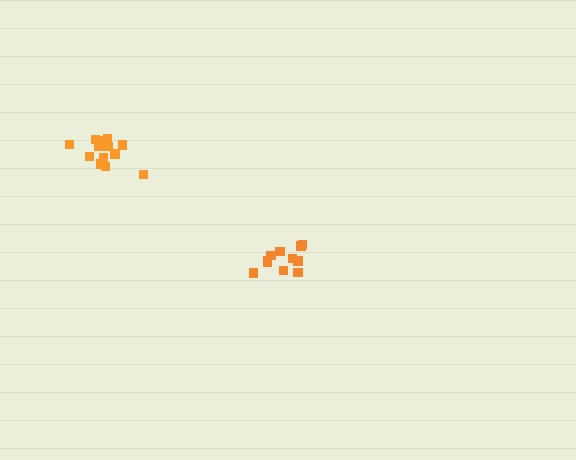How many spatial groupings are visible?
There are 2 spatial groupings.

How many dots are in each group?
Group 1: 14 dots, Group 2: 11 dots (25 total).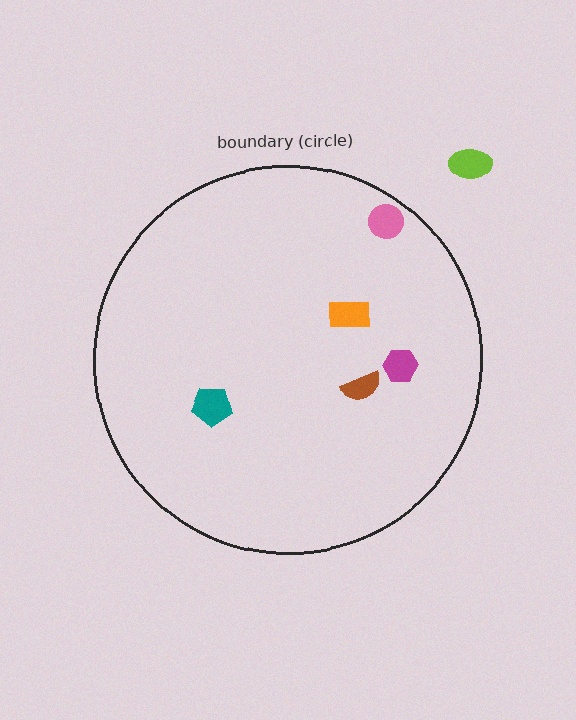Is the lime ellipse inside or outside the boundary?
Outside.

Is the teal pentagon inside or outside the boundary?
Inside.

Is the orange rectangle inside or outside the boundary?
Inside.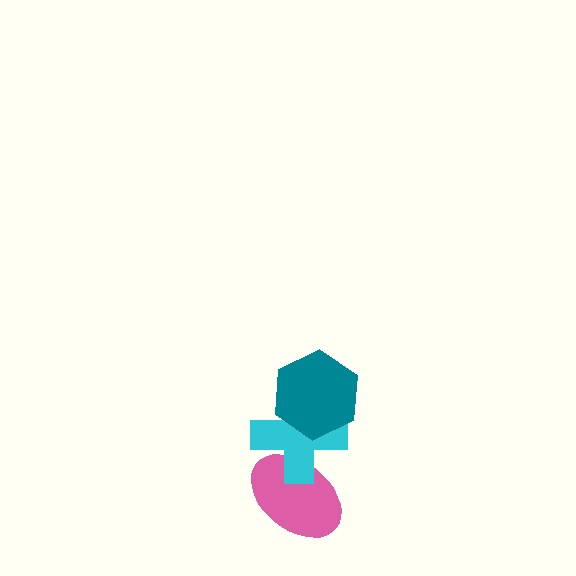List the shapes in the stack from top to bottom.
From top to bottom: the teal hexagon, the cyan cross, the pink ellipse.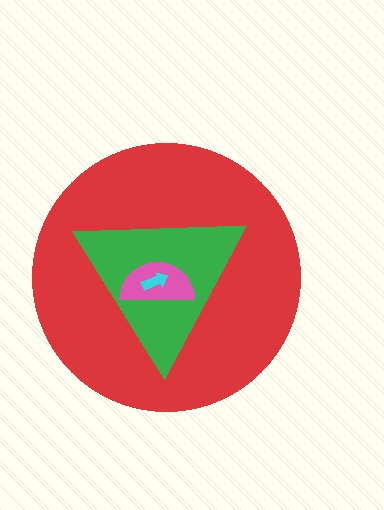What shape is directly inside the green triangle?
The pink semicircle.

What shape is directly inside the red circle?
The green triangle.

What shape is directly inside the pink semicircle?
The cyan arrow.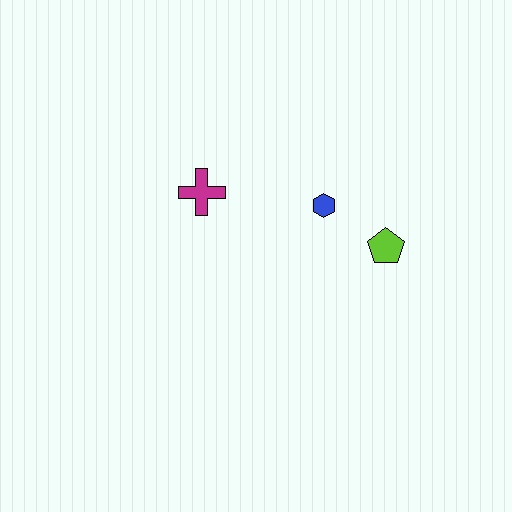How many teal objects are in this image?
There are no teal objects.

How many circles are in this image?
There are no circles.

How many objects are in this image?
There are 3 objects.